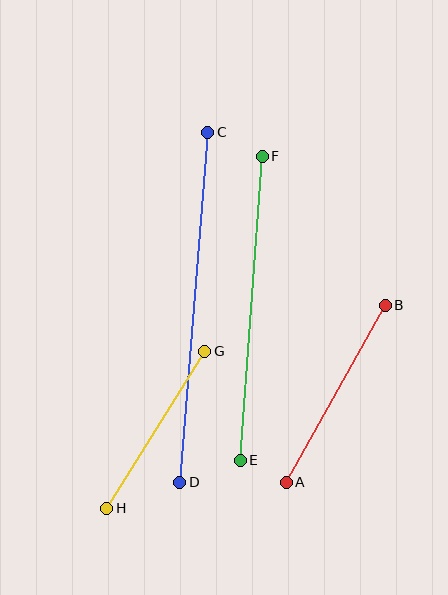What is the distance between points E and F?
The distance is approximately 305 pixels.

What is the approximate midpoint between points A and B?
The midpoint is at approximately (336, 394) pixels.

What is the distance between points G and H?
The distance is approximately 185 pixels.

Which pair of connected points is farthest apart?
Points C and D are farthest apart.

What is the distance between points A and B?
The distance is approximately 203 pixels.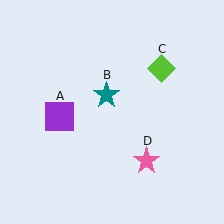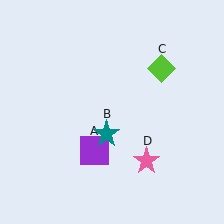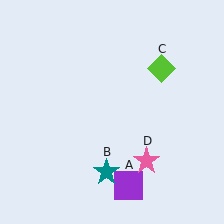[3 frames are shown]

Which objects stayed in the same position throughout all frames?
Lime diamond (object C) and pink star (object D) remained stationary.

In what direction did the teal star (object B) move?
The teal star (object B) moved down.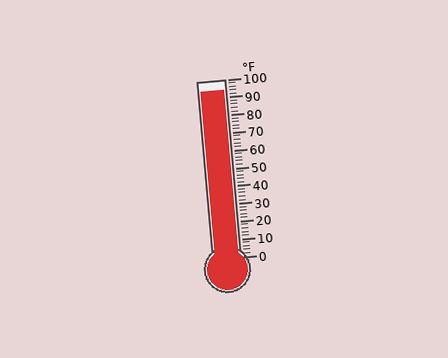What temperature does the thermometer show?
The thermometer shows approximately 94°F.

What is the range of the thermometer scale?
The thermometer scale ranges from 0°F to 100°F.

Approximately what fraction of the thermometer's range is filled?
The thermometer is filled to approximately 95% of its range.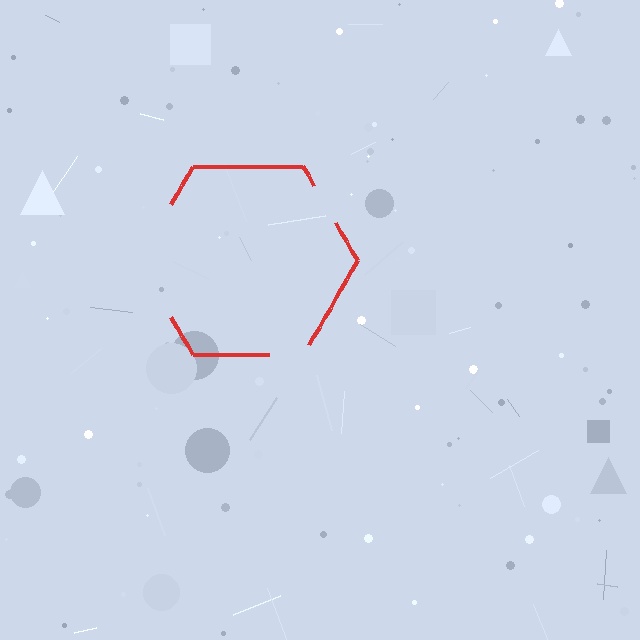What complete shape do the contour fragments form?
The contour fragments form a hexagon.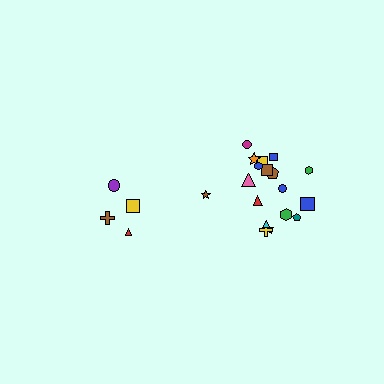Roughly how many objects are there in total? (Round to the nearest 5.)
Roughly 20 objects in total.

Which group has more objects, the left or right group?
The right group.